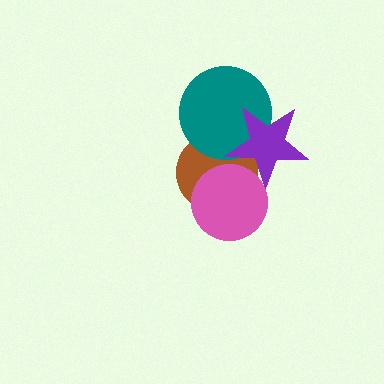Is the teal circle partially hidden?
Yes, it is partially covered by another shape.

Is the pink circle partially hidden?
Yes, it is partially covered by another shape.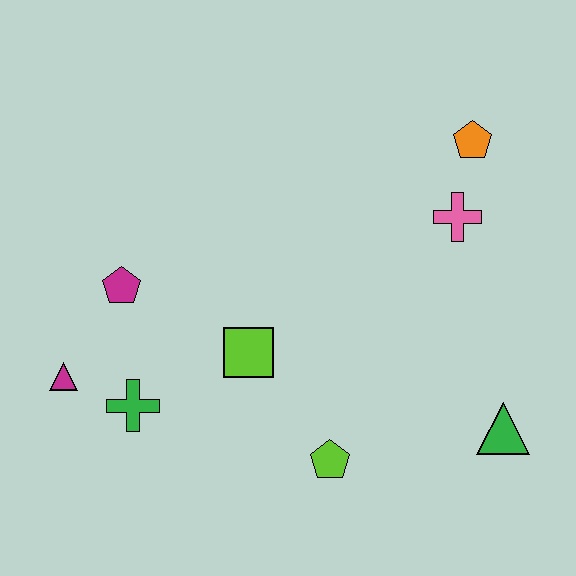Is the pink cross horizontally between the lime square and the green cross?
No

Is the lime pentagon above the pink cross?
No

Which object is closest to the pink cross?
The orange pentagon is closest to the pink cross.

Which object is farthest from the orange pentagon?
The magenta triangle is farthest from the orange pentagon.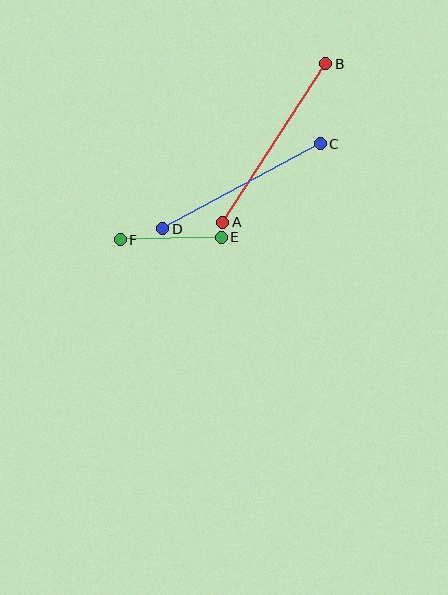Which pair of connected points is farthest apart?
Points A and B are farthest apart.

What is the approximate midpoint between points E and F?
The midpoint is at approximately (171, 239) pixels.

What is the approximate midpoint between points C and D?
The midpoint is at approximately (241, 186) pixels.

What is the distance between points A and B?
The distance is approximately 189 pixels.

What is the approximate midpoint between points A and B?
The midpoint is at approximately (274, 143) pixels.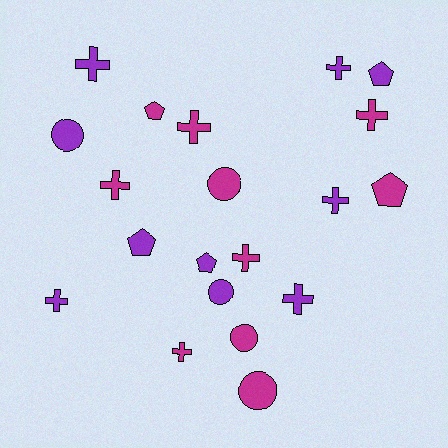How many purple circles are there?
There are 2 purple circles.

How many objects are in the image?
There are 20 objects.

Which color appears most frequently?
Magenta, with 10 objects.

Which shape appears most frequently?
Cross, with 10 objects.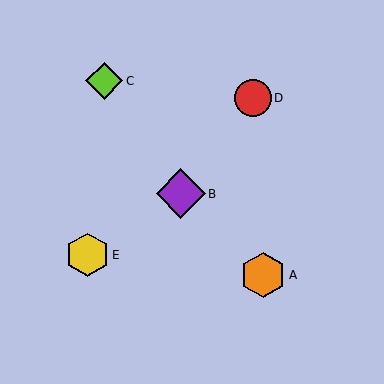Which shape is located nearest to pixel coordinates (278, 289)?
The orange hexagon (labeled A) at (263, 275) is nearest to that location.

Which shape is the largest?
The purple diamond (labeled B) is the largest.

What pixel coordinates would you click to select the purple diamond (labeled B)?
Click at (181, 194) to select the purple diamond B.